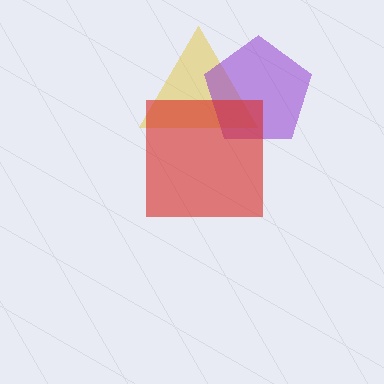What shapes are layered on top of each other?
The layered shapes are: a yellow triangle, a purple pentagon, a red square.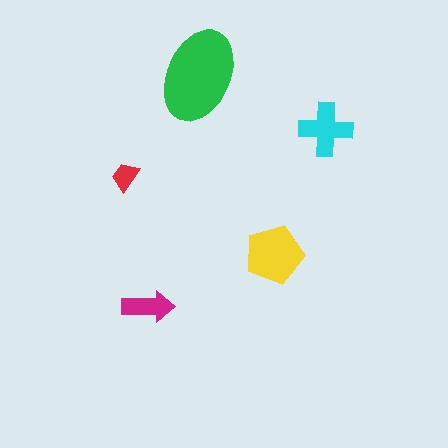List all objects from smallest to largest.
The red trapezoid, the magenta arrow, the cyan cross, the yellow pentagon, the green ellipse.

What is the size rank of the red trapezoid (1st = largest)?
5th.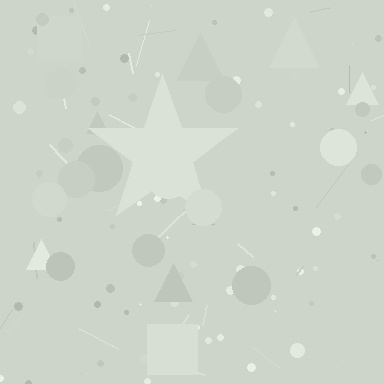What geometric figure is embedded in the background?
A star is embedded in the background.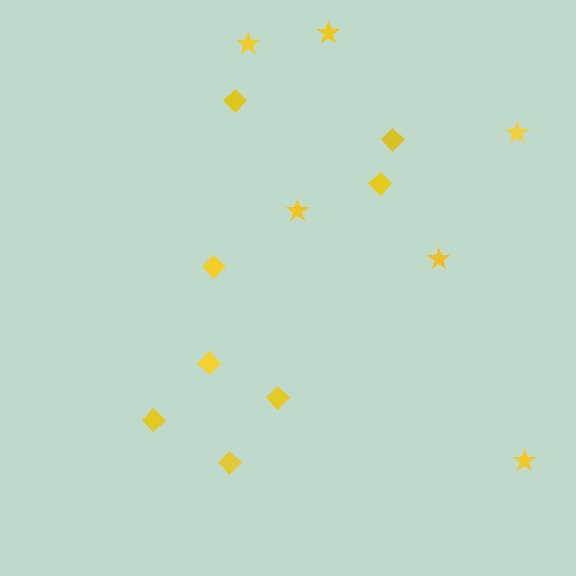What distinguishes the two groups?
There are 2 groups: one group of diamonds (8) and one group of stars (6).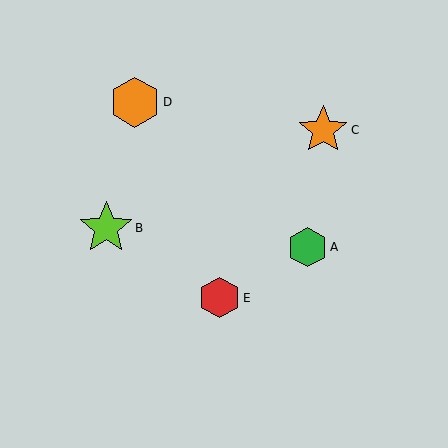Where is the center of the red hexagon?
The center of the red hexagon is at (219, 298).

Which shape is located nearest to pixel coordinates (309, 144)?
The orange star (labeled C) at (323, 130) is nearest to that location.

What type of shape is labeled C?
Shape C is an orange star.